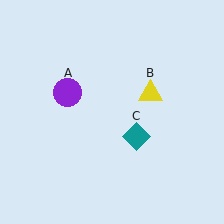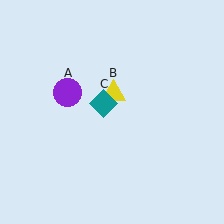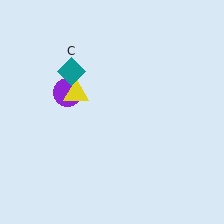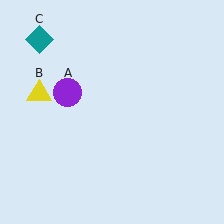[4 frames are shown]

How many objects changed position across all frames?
2 objects changed position: yellow triangle (object B), teal diamond (object C).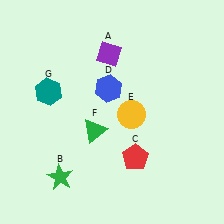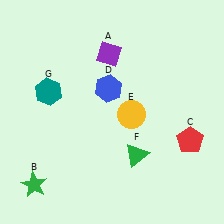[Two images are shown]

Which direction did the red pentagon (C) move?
The red pentagon (C) moved right.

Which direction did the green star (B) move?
The green star (B) moved left.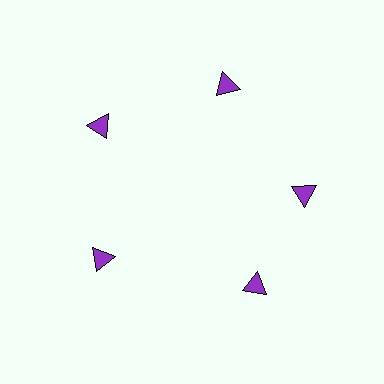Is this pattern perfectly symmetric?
No. The 5 purple triangles are arranged in a ring, but one element near the 5 o'clock position is rotated out of alignment along the ring, breaking the 5-fold rotational symmetry.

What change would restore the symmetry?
The symmetry would be restored by rotating it back into even spacing with its neighbors so that all 5 triangles sit at equal angles and equal distance from the center.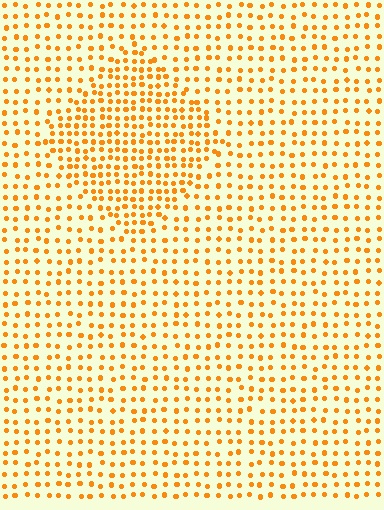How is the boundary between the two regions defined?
The boundary is defined by a change in element density (approximately 1.7x ratio). All elements are the same color, size, and shape.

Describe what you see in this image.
The image contains small orange elements arranged at two different densities. A diamond-shaped region is visible where the elements are more densely packed than the surrounding area.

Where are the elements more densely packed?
The elements are more densely packed inside the diamond boundary.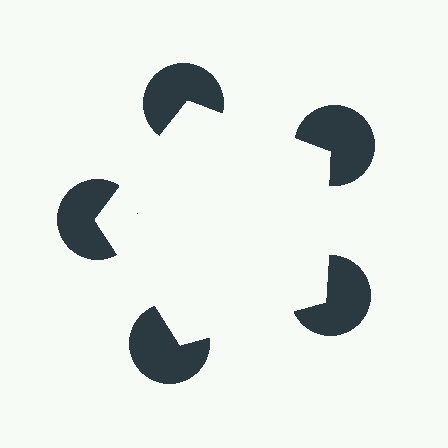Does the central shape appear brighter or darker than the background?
It typically appears slightly brighter than the background, even though no actual brightness change is drawn.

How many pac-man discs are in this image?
There are 5 — one at each vertex of the illusory pentagon.